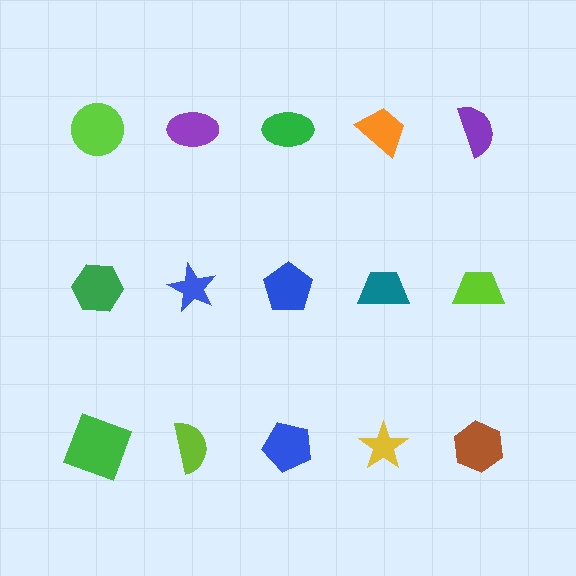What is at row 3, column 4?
A yellow star.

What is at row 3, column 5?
A brown hexagon.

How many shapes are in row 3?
5 shapes.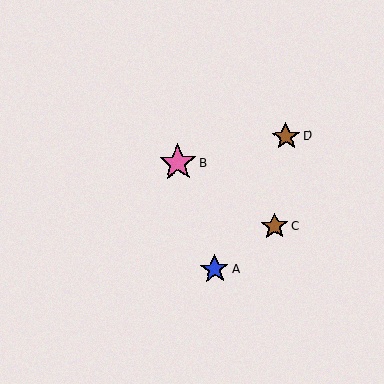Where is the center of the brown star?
The center of the brown star is at (286, 137).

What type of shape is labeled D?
Shape D is a brown star.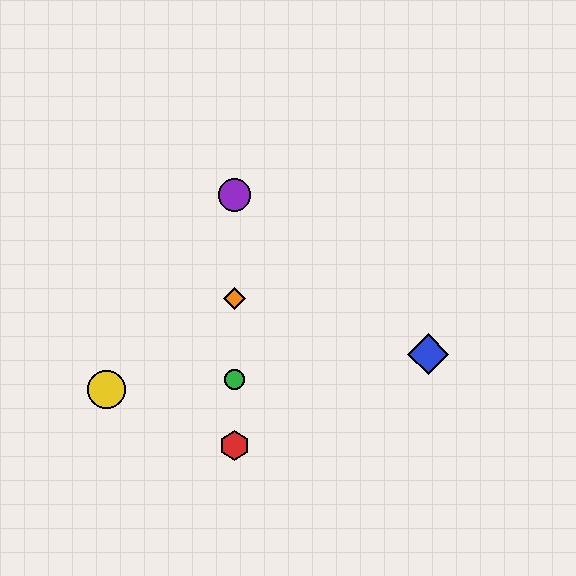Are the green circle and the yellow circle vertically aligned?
No, the green circle is at x≈235 and the yellow circle is at x≈106.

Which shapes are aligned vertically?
The red hexagon, the green circle, the purple circle, the orange diamond are aligned vertically.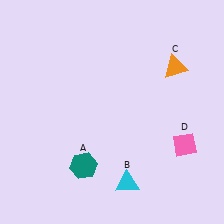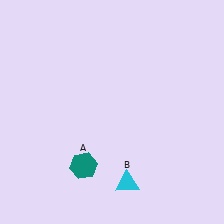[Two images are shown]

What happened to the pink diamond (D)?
The pink diamond (D) was removed in Image 2. It was in the bottom-right area of Image 1.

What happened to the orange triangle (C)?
The orange triangle (C) was removed in Image 2. It was in the top-right area of Image 1.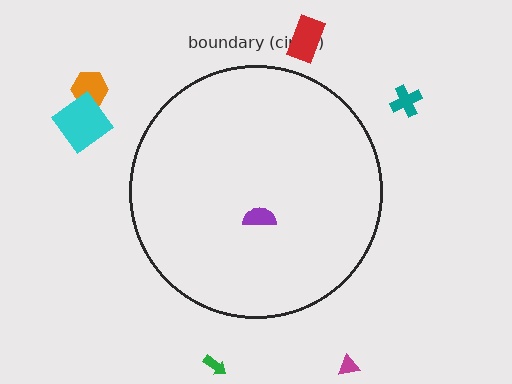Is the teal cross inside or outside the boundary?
Outside.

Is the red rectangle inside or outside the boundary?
Outside.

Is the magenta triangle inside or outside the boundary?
Outside.